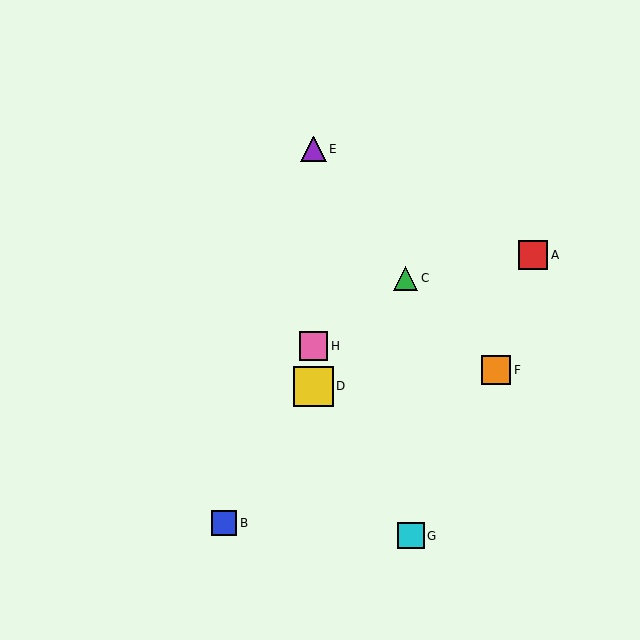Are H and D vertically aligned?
Yes, both are at x≈313.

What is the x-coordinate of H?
Object H is at x≈313.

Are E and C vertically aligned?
No, E is at x≈313 and C is at x≈406.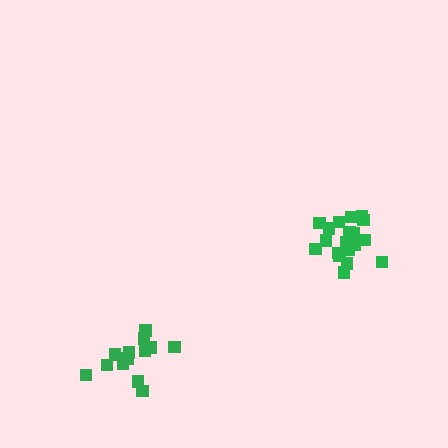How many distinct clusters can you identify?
There are 2 distinct clusters.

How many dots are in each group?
Group 1: 14 dots, Group 2: 20 dots (34 total).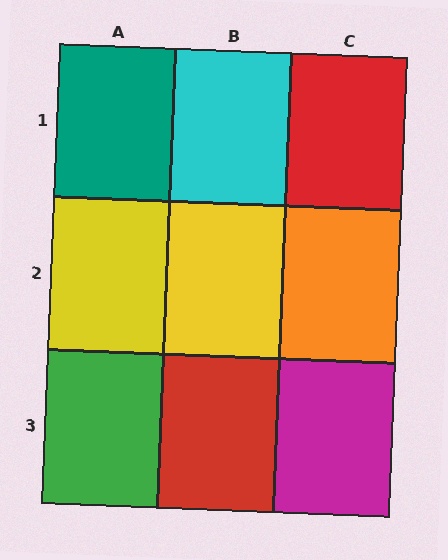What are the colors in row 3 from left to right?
Green, red, magenta.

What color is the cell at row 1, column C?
Red.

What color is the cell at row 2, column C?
Orange.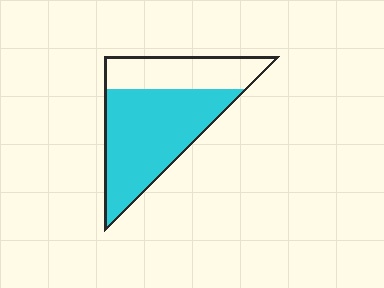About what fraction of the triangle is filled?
About two thirds (2/3).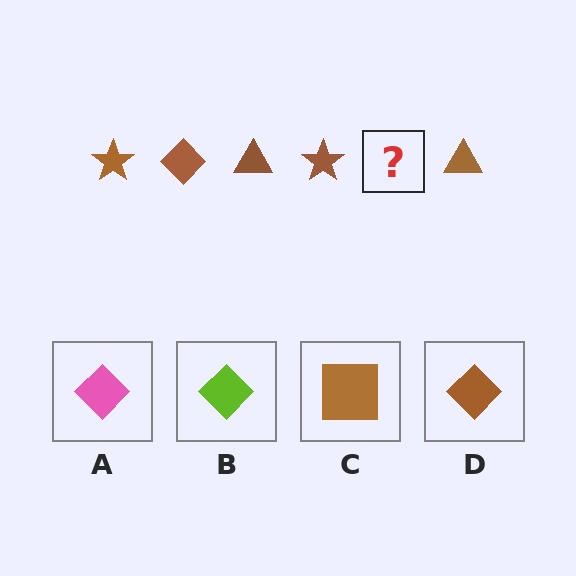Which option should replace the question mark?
Option D.